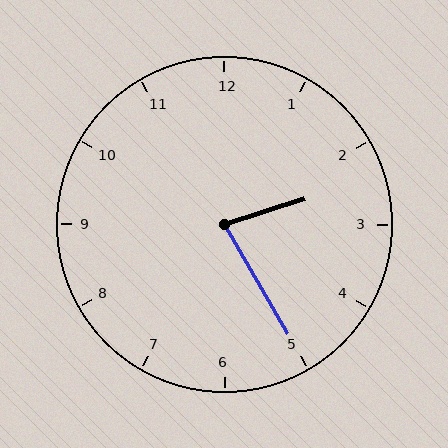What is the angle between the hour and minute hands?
Approximately 78 degrees.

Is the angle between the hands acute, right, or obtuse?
It is acute.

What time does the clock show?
2:25.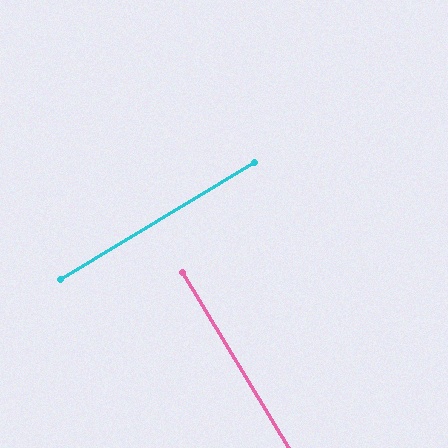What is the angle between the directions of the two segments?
Approximately 90 degrees.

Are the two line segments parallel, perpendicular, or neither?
Perpendicular — they meet at approximately 90°.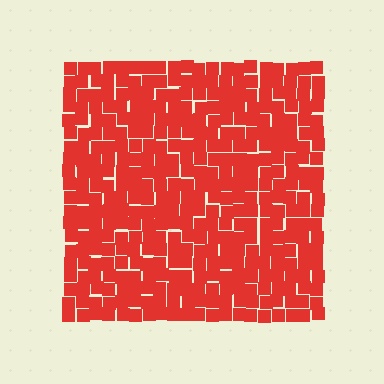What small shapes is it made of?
It is made of small squares.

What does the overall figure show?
The overall figure shows a square.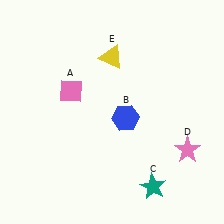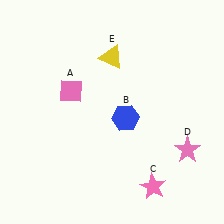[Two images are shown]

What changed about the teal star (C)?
In Image 1, C is teal. In Image 2, it changed to pink.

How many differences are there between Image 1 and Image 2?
There is 1 difference between the two images.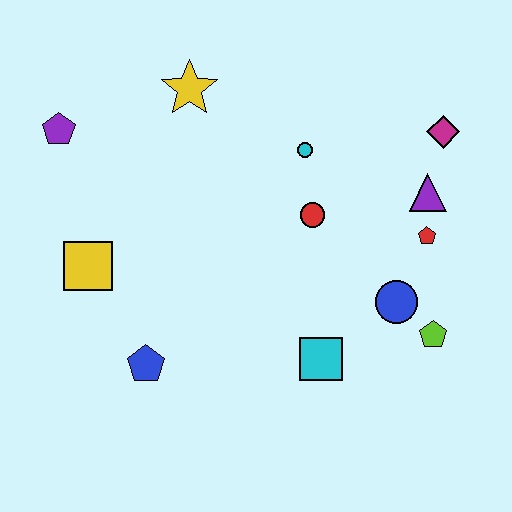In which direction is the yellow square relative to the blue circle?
The yellow square is to the left of the blue circle.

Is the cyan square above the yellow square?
No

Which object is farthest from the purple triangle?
The purple pentagon is farthest from the purple triangle.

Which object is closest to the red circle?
The cyan circle is closest to the red circle.